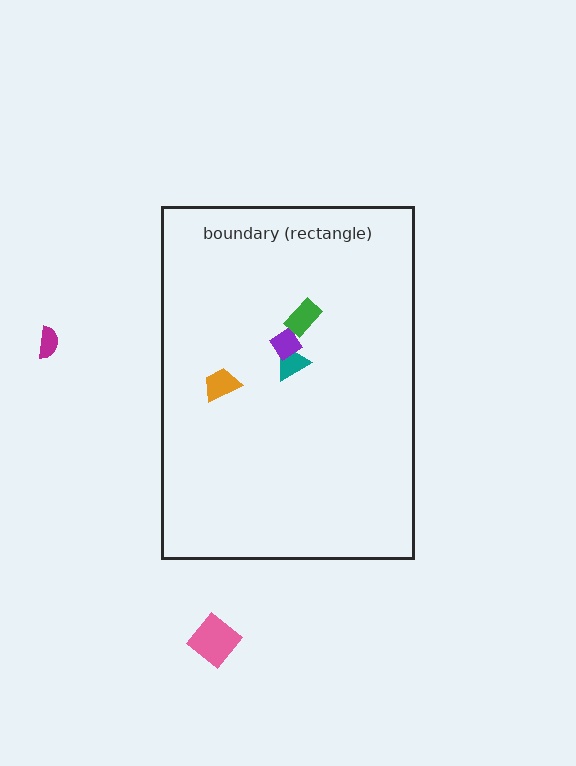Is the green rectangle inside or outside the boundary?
Inside.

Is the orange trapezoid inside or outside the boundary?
Inside.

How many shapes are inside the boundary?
4 inside, 2 outside.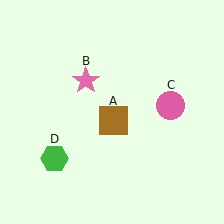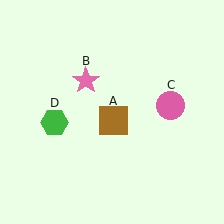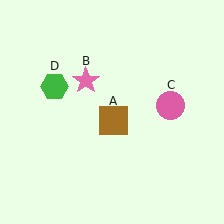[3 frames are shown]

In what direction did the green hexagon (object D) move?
The green hexagon (object D) moved up.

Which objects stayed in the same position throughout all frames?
Brown square (object A) and pink star (object B) and pink circle (object C) remained stationary.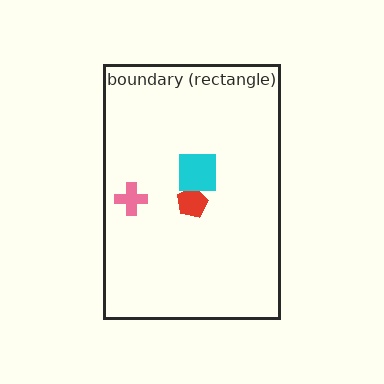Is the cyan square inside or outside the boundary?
Inside.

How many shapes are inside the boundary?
3 inside, 0 outside.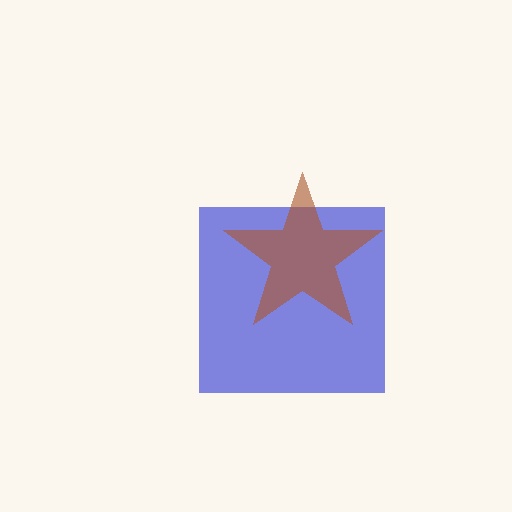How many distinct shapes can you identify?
There are 2 distinct shapes: a blue square, a brown star.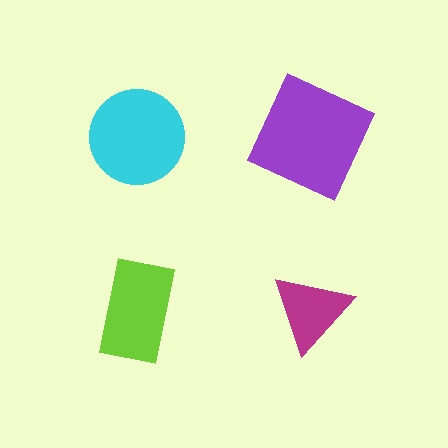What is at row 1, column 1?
A cyan circle.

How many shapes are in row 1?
2 shapes.